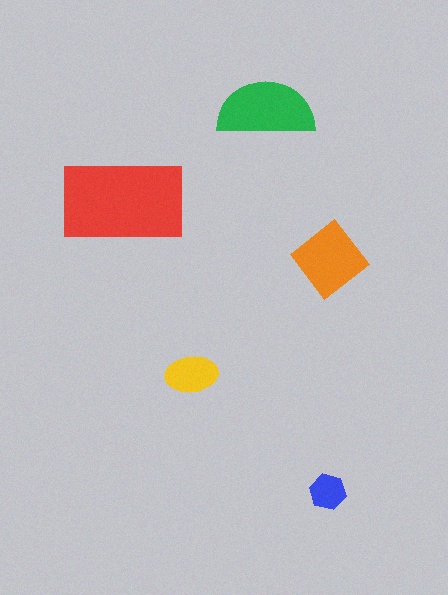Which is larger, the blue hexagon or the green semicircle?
The green semicircle.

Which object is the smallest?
The blue hexagon.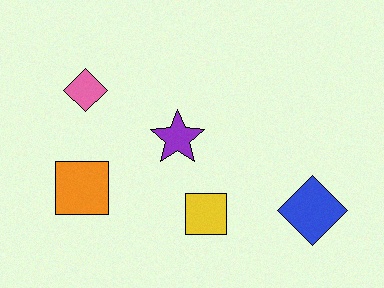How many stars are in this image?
There is 1 star.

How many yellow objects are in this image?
There is 1 yellow object.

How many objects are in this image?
There are 5 objects.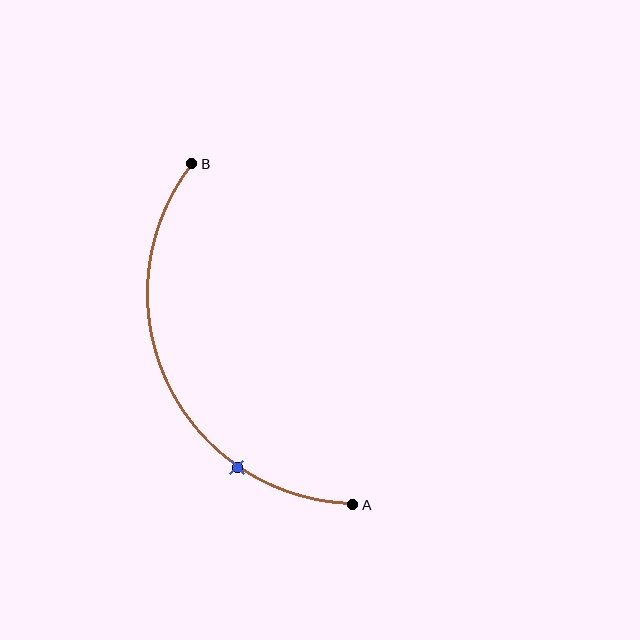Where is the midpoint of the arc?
The arc midpoint is the point on the curve farthest from the straight line joining A and B. It sits to the left of that line.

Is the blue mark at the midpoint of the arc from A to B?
No. The blue mark lies on the arc but is closer to endpoint A. The arc midpoint would be at the point on the curve equidistant along the arc from both A and B.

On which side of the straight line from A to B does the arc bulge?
The arc bulges to the left of the straight line connecting A and B.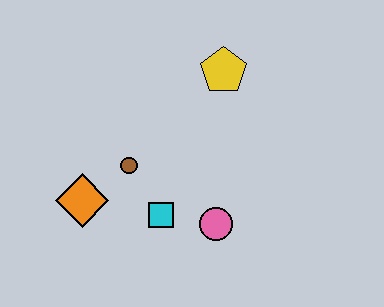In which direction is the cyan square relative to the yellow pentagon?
The cyan square is below the yellow pentagon.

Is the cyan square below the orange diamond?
Yes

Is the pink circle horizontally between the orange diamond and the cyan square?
No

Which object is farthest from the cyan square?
The yellow pentagon is farthest from the cyan square.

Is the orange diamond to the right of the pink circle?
No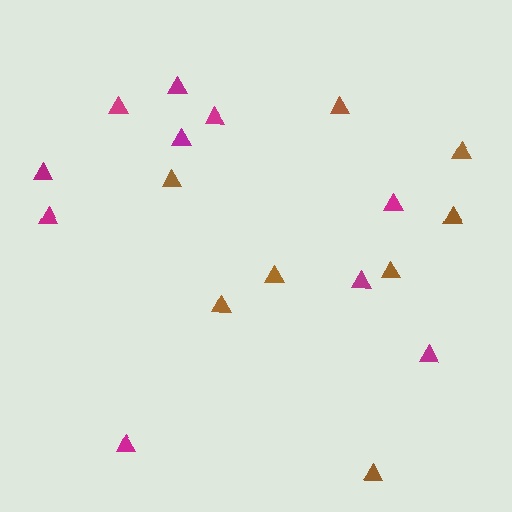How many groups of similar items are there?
There are 2 groups: one group of brown triangles (8) and one group of magenta triangles (10).